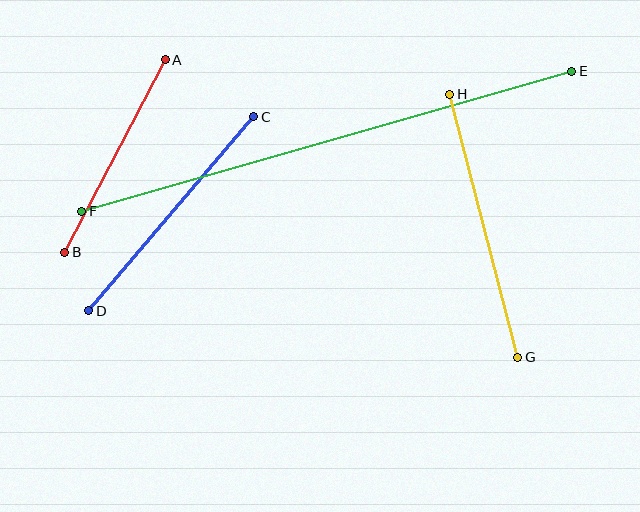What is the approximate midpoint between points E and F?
The midpoint is at approximately (327, 141) pixels.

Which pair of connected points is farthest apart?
Points E and F are farthest apart.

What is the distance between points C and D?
The distance is approximately 255 pixels.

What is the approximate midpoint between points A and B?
The midpoint is at approximately (115, 156) pixels.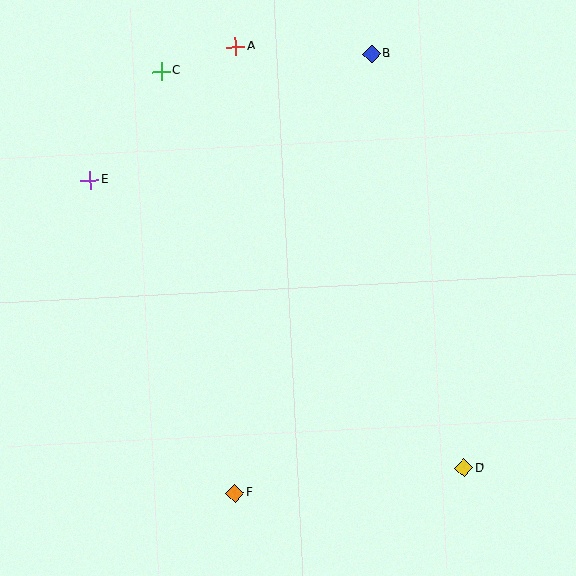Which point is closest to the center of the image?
Point F at (235, 493) is closest to the center.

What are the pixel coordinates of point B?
Point B is at (372, 54).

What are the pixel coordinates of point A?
Point A is at (236, 46).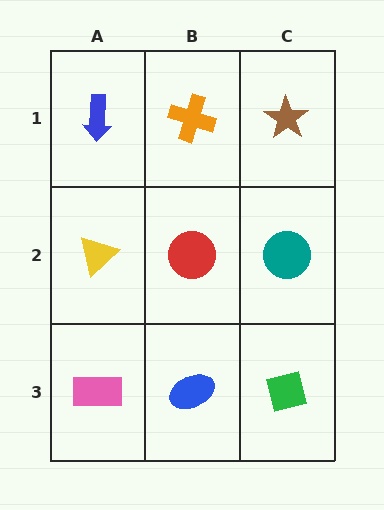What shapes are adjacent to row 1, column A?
A yellow triangle (row 2, column A), an orange cross (row 1, column B).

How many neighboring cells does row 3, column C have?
2.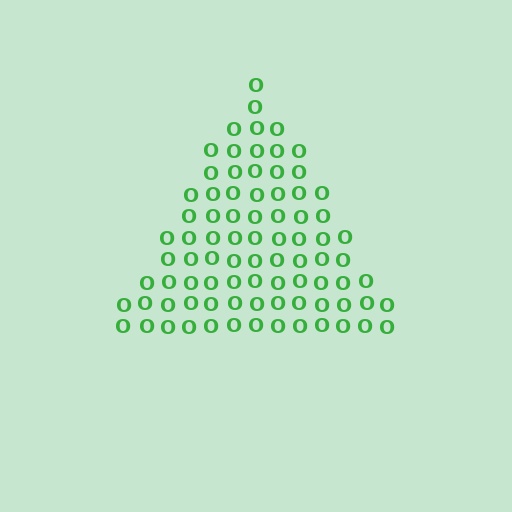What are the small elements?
The small elements are letter O's.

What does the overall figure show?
The overall figure shows a triangle.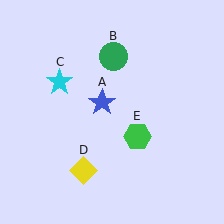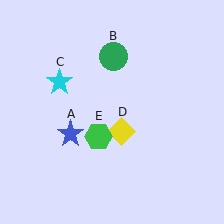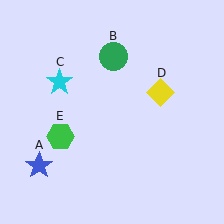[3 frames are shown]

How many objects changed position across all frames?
3 objects changed position: blue star (object A), yellow diamond (object D), green hexagon (object E).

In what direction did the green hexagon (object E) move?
The green hexagon (object E) moved left.